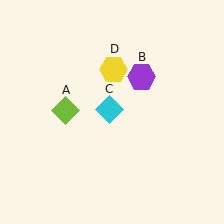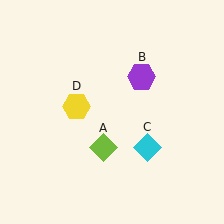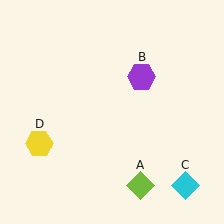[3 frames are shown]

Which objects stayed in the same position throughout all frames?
Purple hexagon (object B) remained stationary.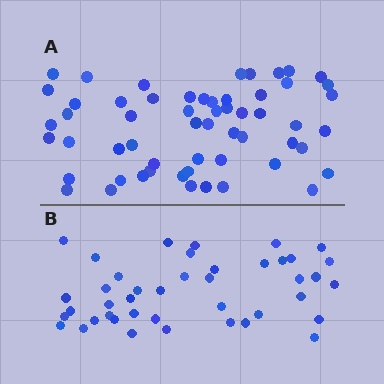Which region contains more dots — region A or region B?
Region A (the top region) has more dots.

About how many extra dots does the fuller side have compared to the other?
Region A has approximately 15 more dots than region B.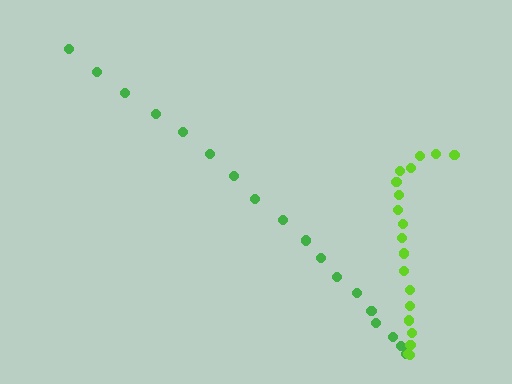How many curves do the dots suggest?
There are 2 distinct paths.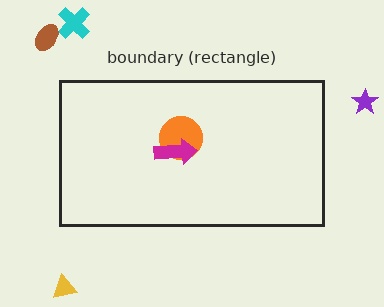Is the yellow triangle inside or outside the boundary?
Outside.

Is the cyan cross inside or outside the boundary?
Outside.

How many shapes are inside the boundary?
2 inside, 4 outside.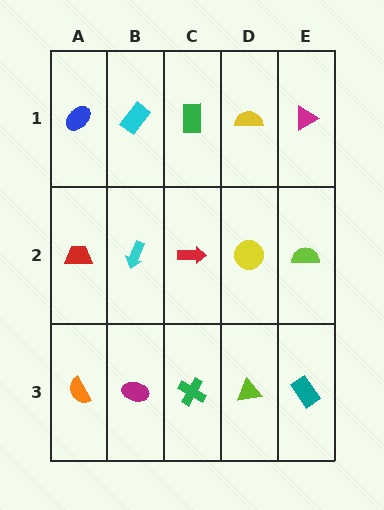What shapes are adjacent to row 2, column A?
A blue ellipse (row 1, column A), an orange semicircle (row 3, column A), a cyan arrow (row 2, column B).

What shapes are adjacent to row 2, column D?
A yellow semicircle (row 1, column D), a lime triangle (row 3, column D), a red arrow (row 2, column C), a lime semicircle (row 2, column E).